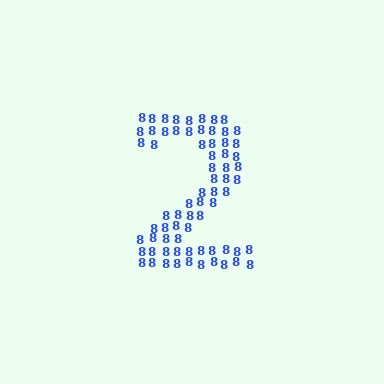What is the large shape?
The large shape is the digit 2.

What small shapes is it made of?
It is made of small digit 8's.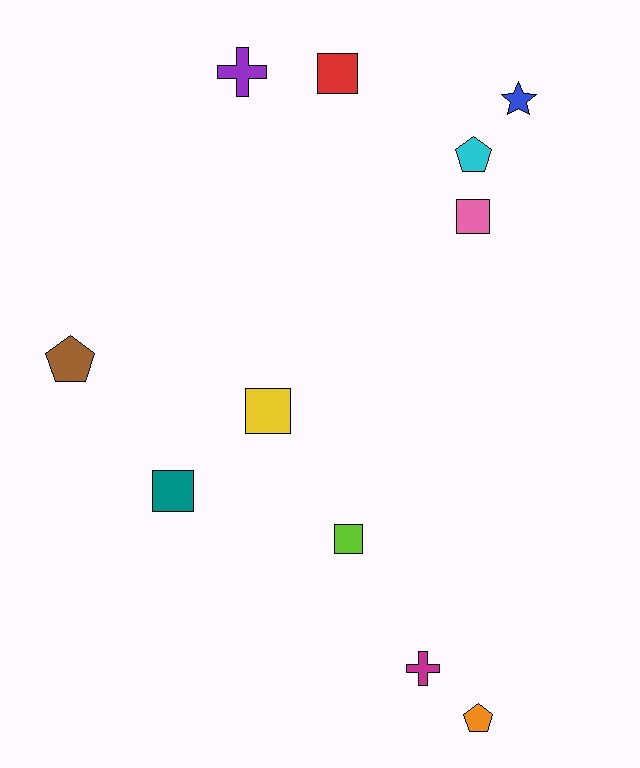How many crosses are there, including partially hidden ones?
There are 2 crosses.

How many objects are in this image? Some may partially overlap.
There are 11 objects.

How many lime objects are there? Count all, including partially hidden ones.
There is 1 lime object.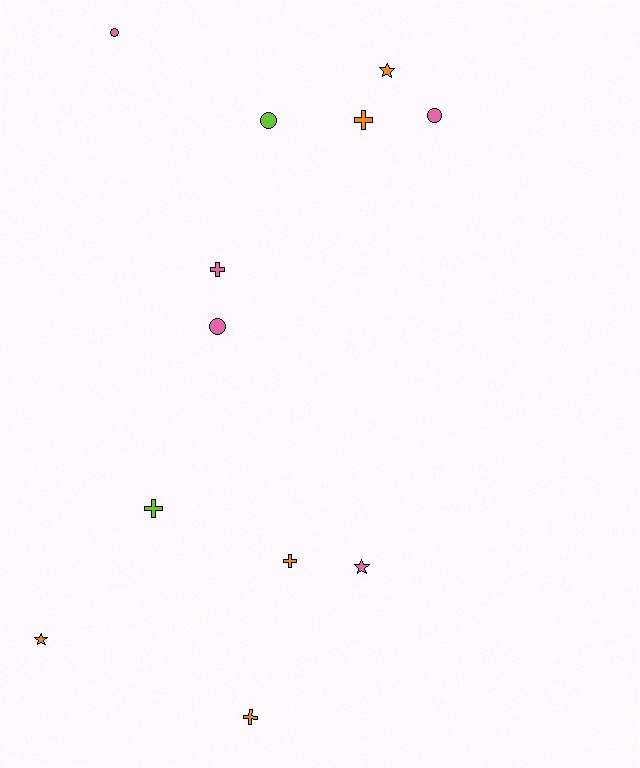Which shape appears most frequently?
Cross, with 5 objects.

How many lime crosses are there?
There is 1 lime cross.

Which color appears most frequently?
Orange, with 5 objects.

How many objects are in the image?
There are 12 objects.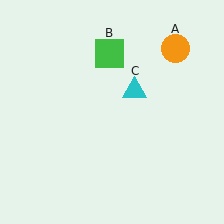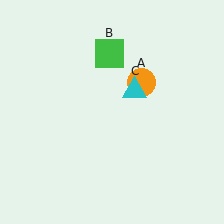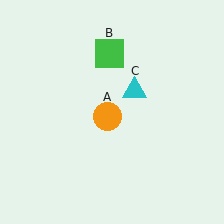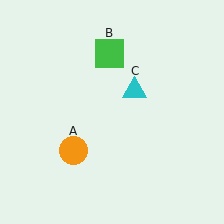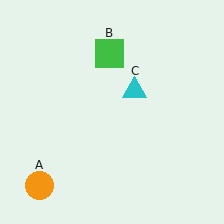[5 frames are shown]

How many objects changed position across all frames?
1 object changed position: orange circle (object A).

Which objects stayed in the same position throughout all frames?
Green square (object B) and cyan triangle (object C) remained stationary.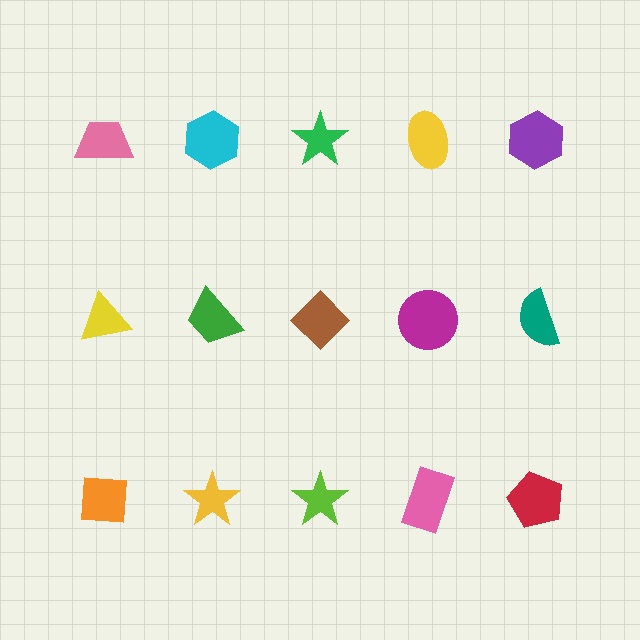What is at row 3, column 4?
A pink rectangle.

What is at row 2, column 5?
A teal semicircle.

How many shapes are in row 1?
5 shapes.